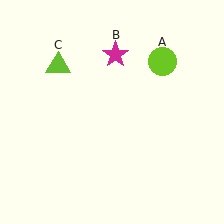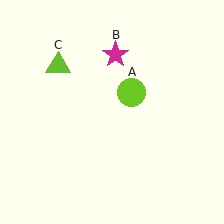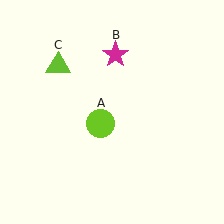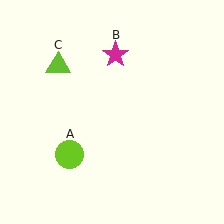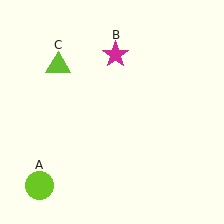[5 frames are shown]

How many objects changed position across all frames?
1 object changed position: lime circle (object A).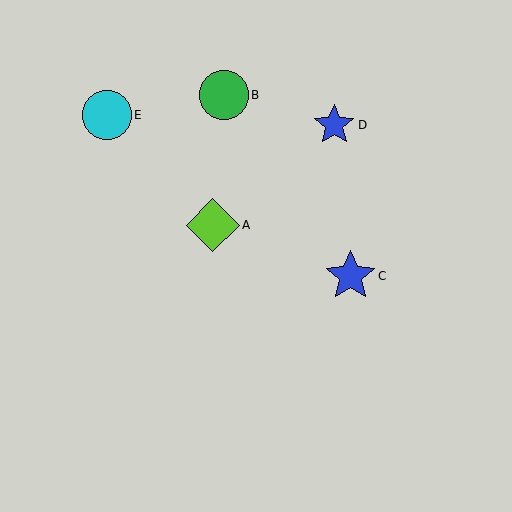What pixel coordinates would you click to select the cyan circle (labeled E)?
Click at (107, 115) to select the cyan circle E.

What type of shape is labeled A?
Shape A is a lime diamond.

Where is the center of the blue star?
The center of the blue star is at (350, 276).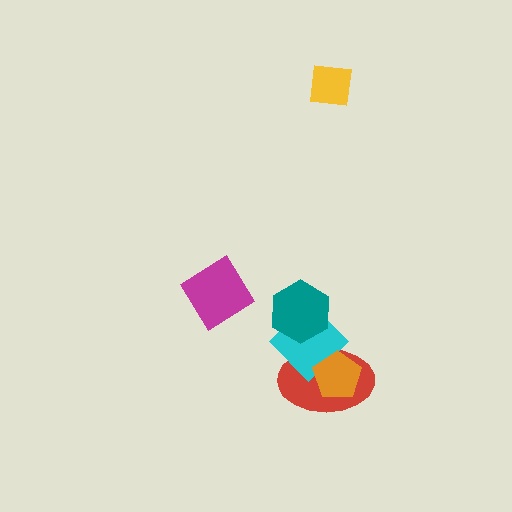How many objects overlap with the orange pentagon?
2 objects overlap with the orange pentagon.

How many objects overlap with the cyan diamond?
3 objects overlap with the cyan diamond.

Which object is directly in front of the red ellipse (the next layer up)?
The cyan diamond is directly in front of the red ellipse.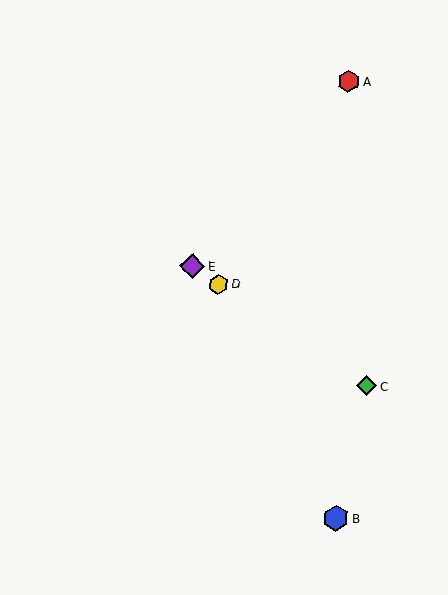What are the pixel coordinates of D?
Object D is at (218, 284).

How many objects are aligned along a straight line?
3 objects (C, D, E) are aligned along a straight line.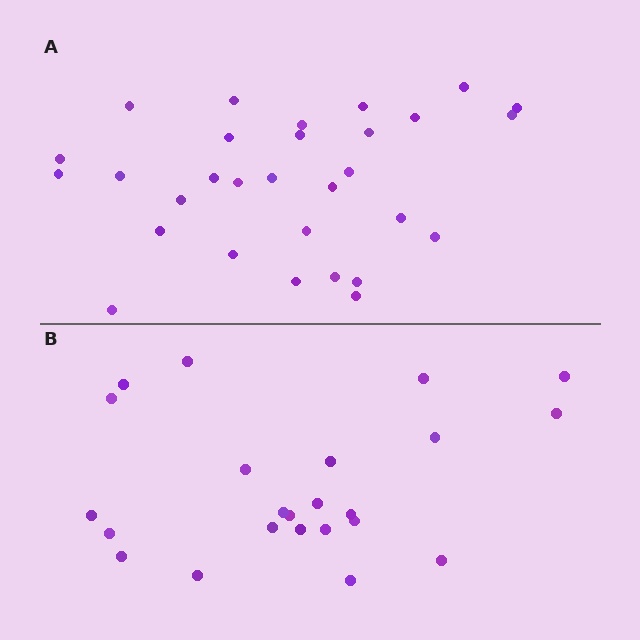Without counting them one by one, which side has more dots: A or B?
Region A (the top region) has more dots.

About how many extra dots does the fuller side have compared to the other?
Region A has roughly 8 or so more dots than region B.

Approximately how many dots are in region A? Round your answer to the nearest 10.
About 30 dots.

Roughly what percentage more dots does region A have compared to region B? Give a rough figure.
About 30% more.